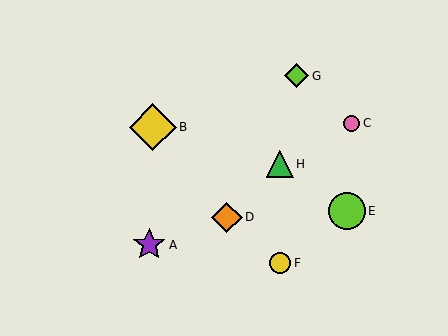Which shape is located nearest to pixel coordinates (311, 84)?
The lime diamond (labeled G) at (296, 76) is nearest to that location.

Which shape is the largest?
The yellow diamond (labeled B) is the largest.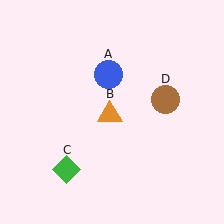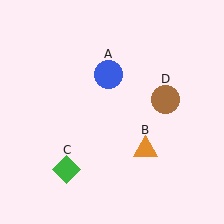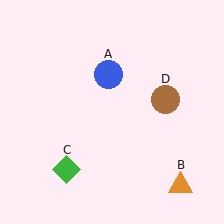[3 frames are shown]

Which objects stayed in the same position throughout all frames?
Blue circle (object A) and green diamond (object C) and brown circle (object D) remained stationary.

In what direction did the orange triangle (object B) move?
The orange triangle (object B) moved down and to the right.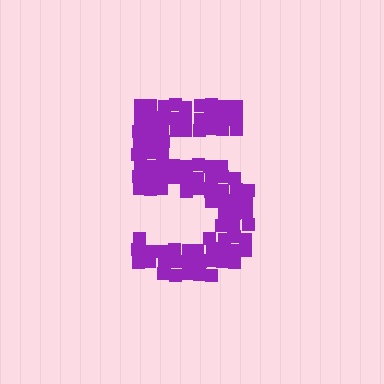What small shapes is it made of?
It is made of small squares.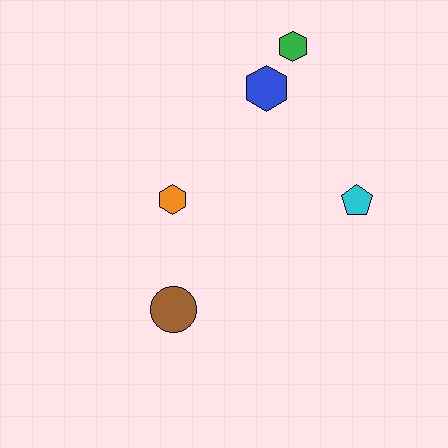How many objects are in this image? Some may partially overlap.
There are 5 objects.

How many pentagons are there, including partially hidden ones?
There is 1 pentagon.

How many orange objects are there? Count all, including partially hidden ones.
There is 1 orange object.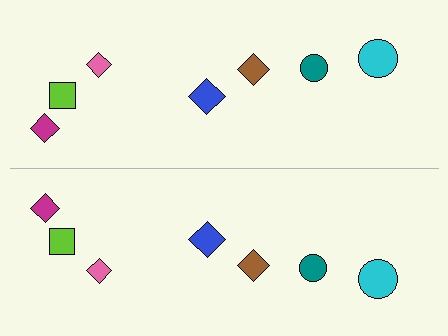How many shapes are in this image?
There are 14 shapes in this image.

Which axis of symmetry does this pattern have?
The pattern has a horizontal axis of symmetry running through the center of the image.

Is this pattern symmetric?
Yes, this pattern has bilateral (reflection) symmetry.